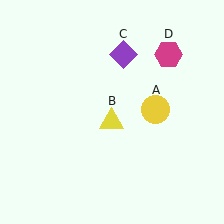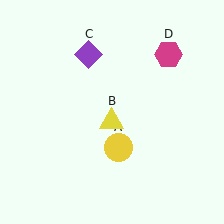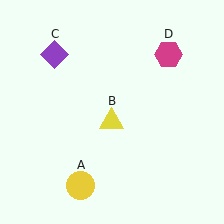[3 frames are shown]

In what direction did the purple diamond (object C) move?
The purple diamond (object C) moved left.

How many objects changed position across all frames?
2 objects changed position: yellow circle (object A), purple diamond (object C).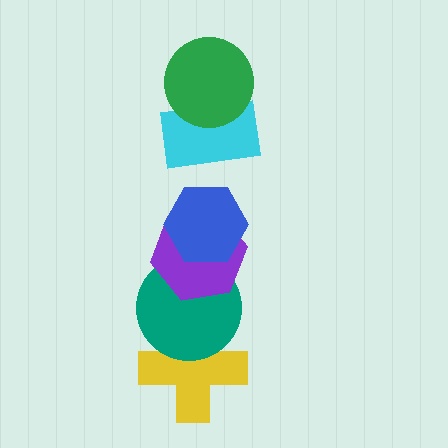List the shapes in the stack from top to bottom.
From top to bottom: the green circle, the cyan rectangle, the blue hexagon, the purple hexagon, the teal circle, the yellow cross.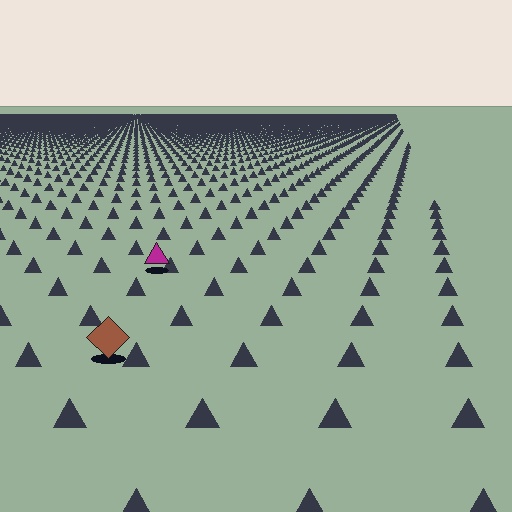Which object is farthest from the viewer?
The magenta triangle is farthest from the viewer. It appears smaller and the ground texture around it is denser.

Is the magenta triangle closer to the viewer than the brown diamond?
No. The brown diamond is closer — you can tell from the texture gradient: the ground texture is coarser near it.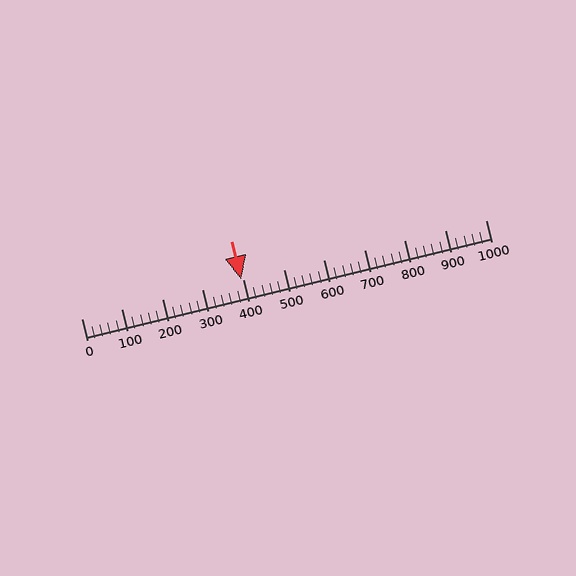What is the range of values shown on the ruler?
The ruler shows values from 0 to 1000.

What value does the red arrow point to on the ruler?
The red arrow points to approximately 395.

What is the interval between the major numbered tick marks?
The major tick marks are spaced 100 units apart.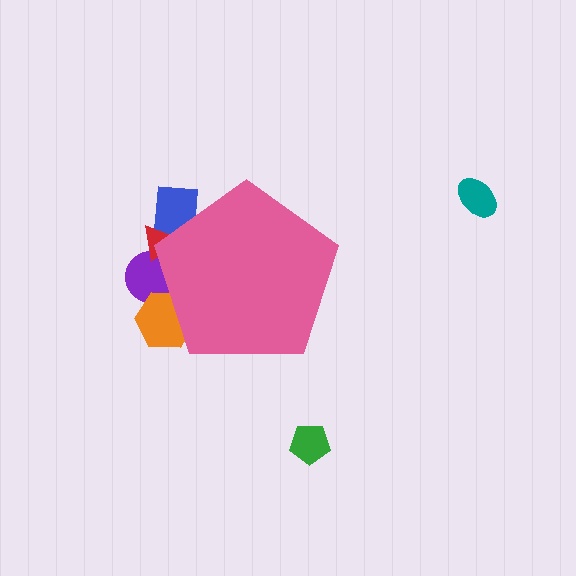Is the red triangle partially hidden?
Yes, the red triangle is partially hidden behind the pink pentagon.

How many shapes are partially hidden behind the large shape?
4 shapes are partially hidden.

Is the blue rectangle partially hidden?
Yes, the blue rectangle is partially hidden behind the pink pentagon.